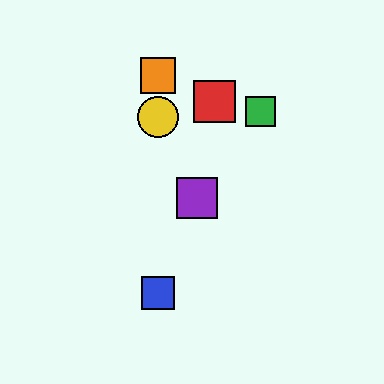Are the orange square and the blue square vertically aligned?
Yes, both are at x≈158.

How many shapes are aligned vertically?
3 shapes (the blue square, the yellow circle, the orange square) are aligned vertically.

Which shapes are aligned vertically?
The blue square, the yellow circle, the orange square are aligned vertically.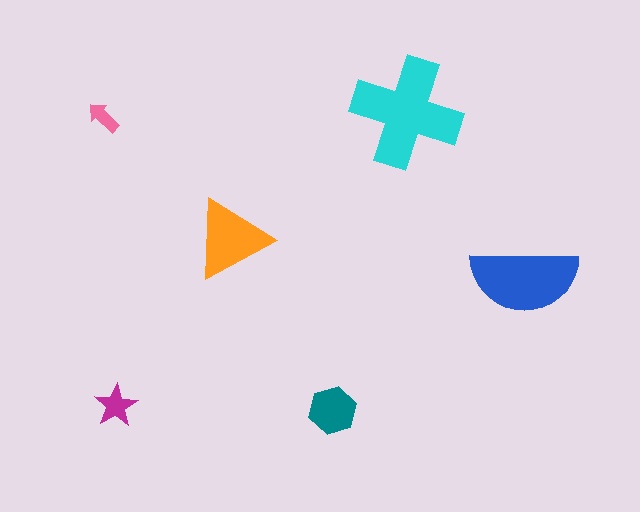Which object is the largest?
The cyan cross.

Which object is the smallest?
The pink arrow.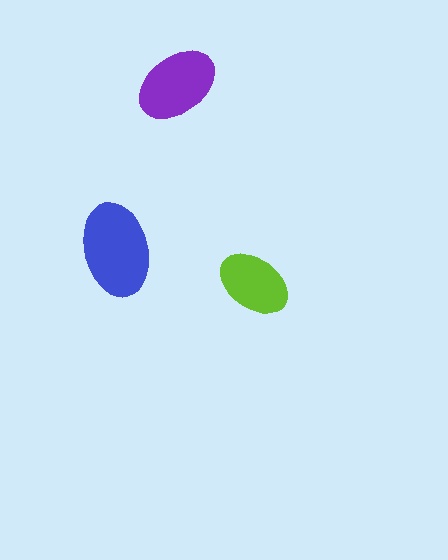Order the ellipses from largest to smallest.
the blue one, the purple one, the lime one.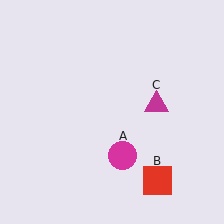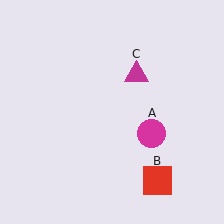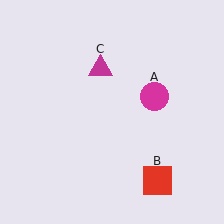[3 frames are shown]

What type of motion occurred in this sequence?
The magenta circle (object A), magenta triangle (object C) rotated counterclockwise around the center of the scene.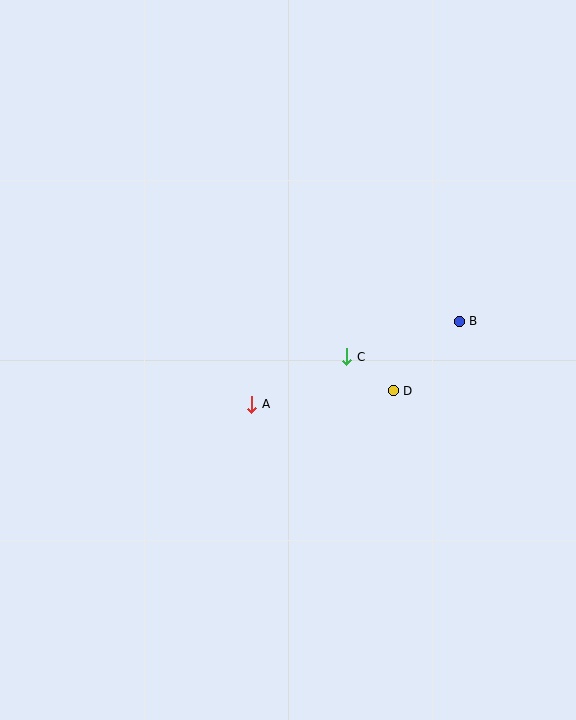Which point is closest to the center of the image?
Point A at (252, 404) is closest to the center.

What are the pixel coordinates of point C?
Point C is at (347, 357).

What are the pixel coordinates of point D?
Point D is at (393, 391).